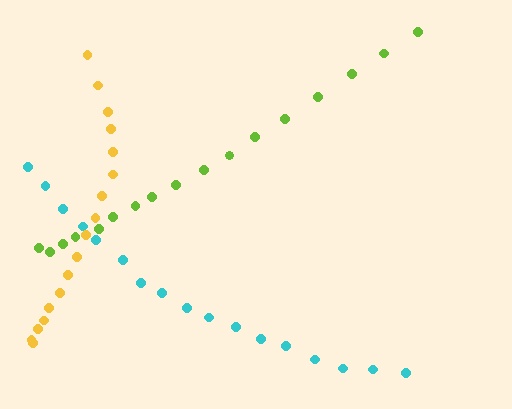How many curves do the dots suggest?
There are 3 distinct paths.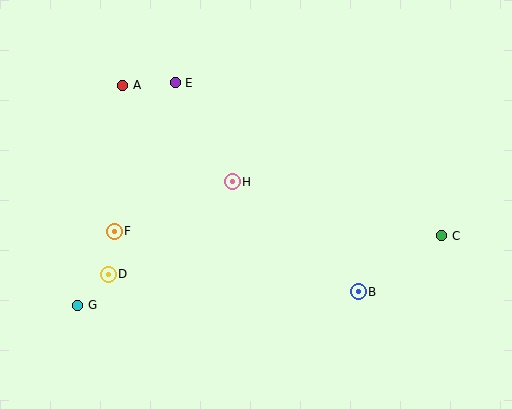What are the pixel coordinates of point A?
Point A is at (123, 85).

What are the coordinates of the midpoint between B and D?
The midpoint between B and D is at (233, 283).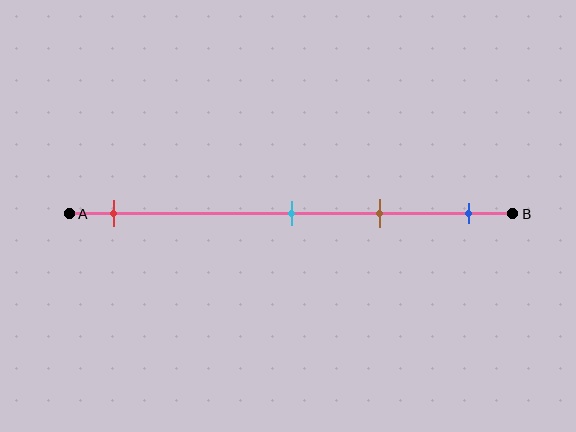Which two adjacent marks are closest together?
The cyan and brown marks are the closest adjacent pair.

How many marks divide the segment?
There are 4 marks dividing the segment.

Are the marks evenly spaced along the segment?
No, the marks are not evenly spaced.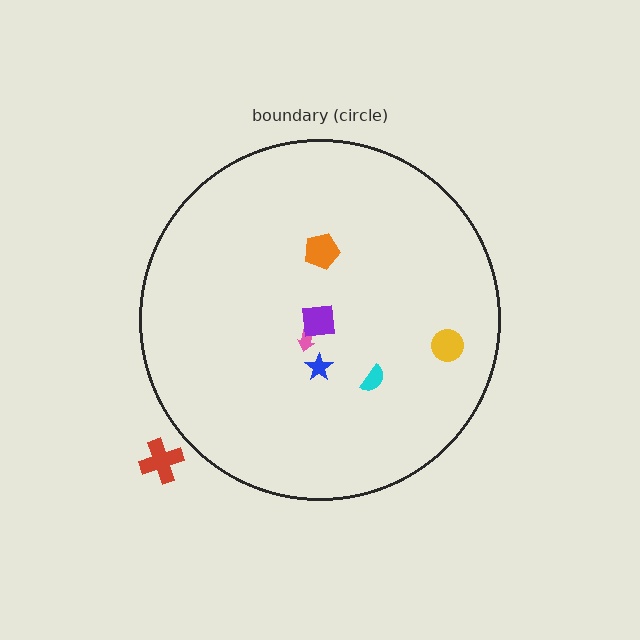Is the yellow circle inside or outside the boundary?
Inside.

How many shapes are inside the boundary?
6 inside, 1 outside.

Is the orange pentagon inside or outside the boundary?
Inside.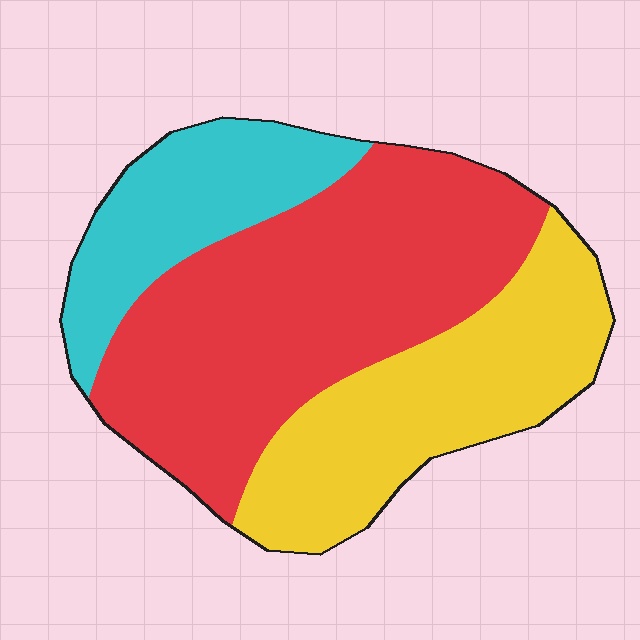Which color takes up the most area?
Red, at roughly 50%.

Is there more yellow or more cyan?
Yellow.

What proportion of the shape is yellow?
Yellow covers 31% of the shape.